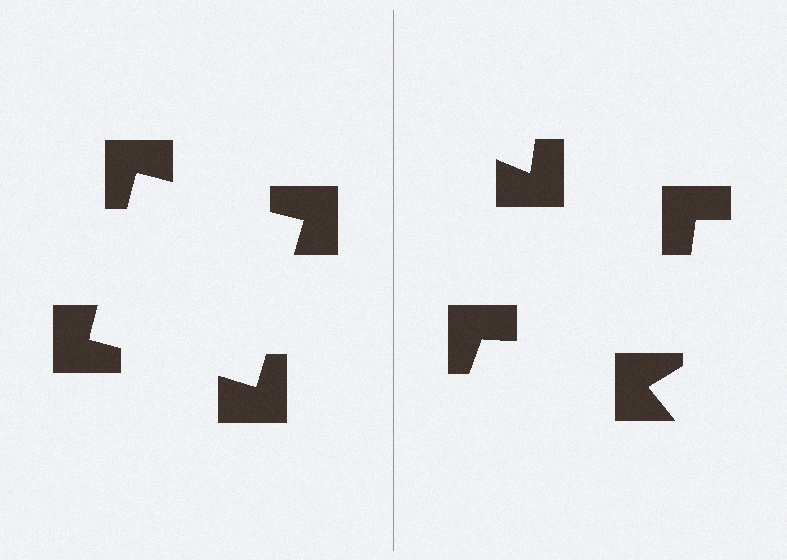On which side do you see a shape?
An illusory square appears on the left side. On the right side the wedge cuts are rotated, so no coherent shape forms.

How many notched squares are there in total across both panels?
8 — 4 on each side.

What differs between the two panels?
The notched squares are positioned identically on both sides; only the wedge orientations differ. On the left they align to a square; on the right they are misaligned.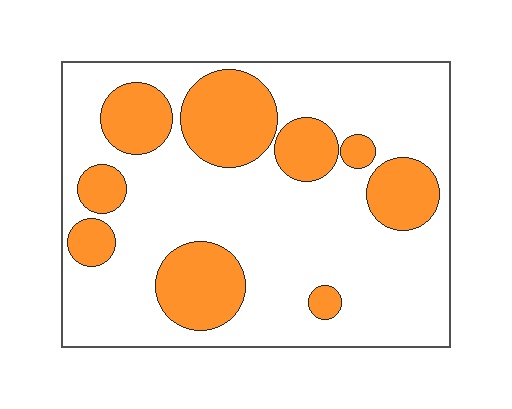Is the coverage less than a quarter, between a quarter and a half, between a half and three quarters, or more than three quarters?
Between a quarter and a half.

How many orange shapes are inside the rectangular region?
9.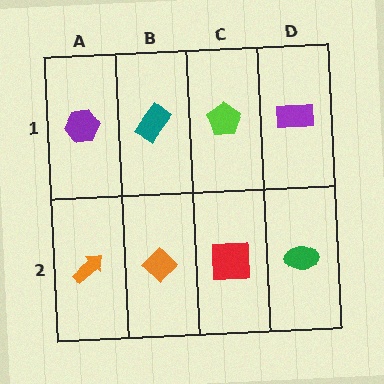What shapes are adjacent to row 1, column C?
A red square (row 2, column C), a teal rectangle (row 1, column B), a purple rectangle (row 1, column D).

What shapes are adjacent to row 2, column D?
A purple rectangle (row 1, column D), a red square (row 2, column C).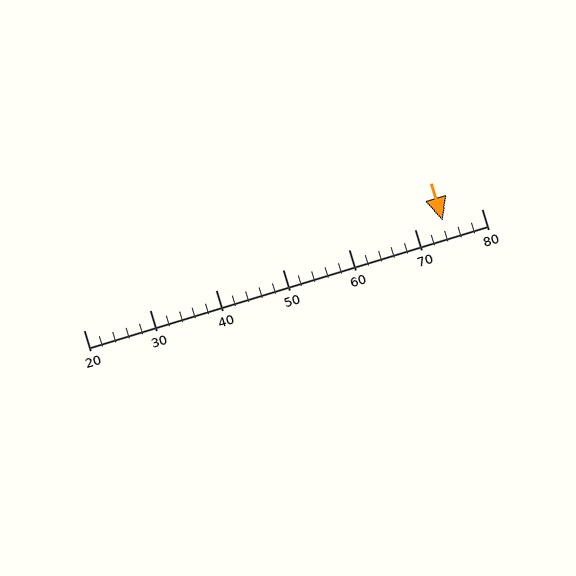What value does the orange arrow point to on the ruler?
The orange arrow points to approximately 74.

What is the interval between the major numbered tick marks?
The major tick marks are spaced 10 units apart.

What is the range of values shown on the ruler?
The ruler shows values from 20 to 80.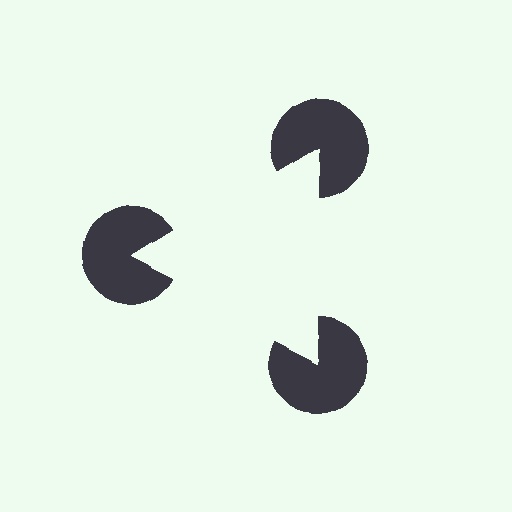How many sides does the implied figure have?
3 sides.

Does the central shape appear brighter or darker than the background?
It typically appears slightly brighter than the background, even though no actual brightness change is drawn.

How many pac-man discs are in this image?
There are 3 — one at each vertex of the illusory triangle.